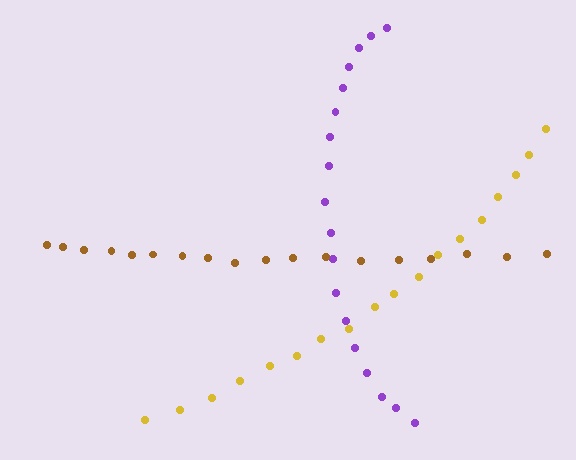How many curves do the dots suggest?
There are 3 distinct paths.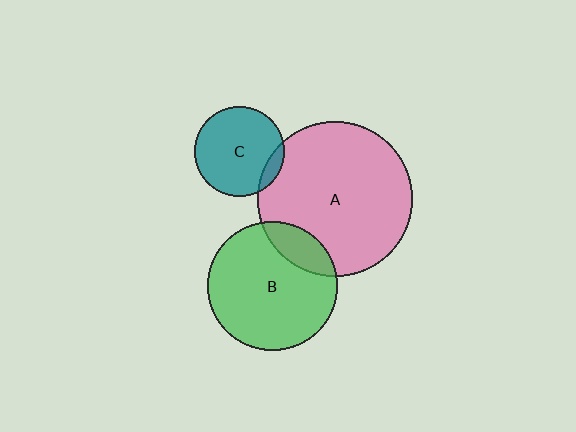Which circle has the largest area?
Circle A (pink).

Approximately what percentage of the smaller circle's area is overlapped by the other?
Approximately 10%.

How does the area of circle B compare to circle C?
Approximately 2.1 times.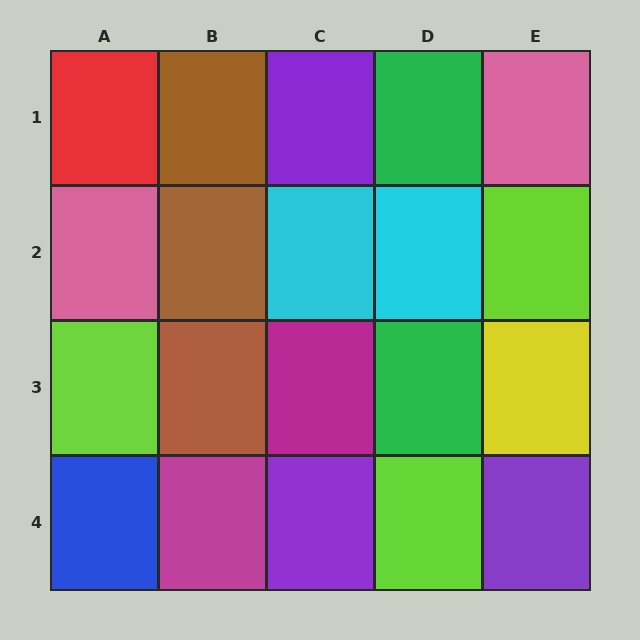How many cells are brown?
3 cells are brown.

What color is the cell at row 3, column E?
Yellow.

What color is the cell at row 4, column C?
Purple.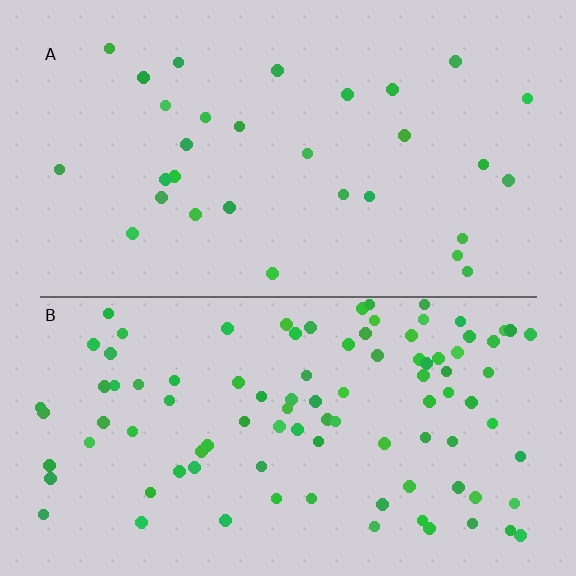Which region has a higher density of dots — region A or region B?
B (the bottom).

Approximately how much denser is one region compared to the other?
Approximately 3.1× — region B over region A.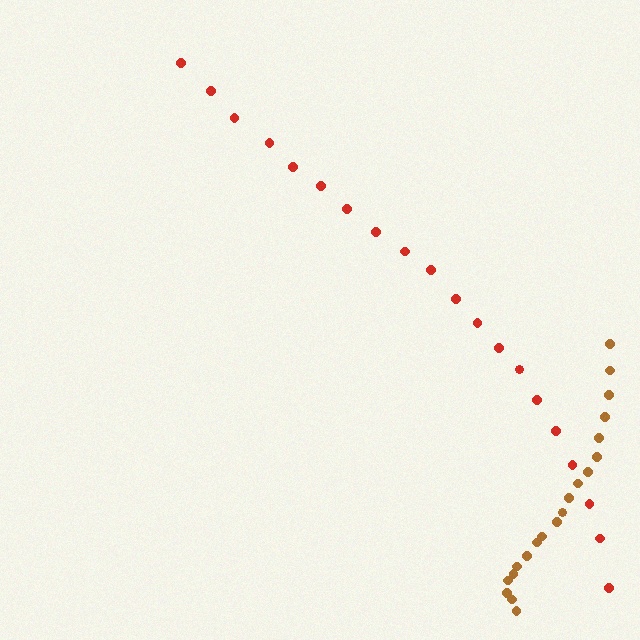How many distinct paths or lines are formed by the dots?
There are 2 distinct paths.